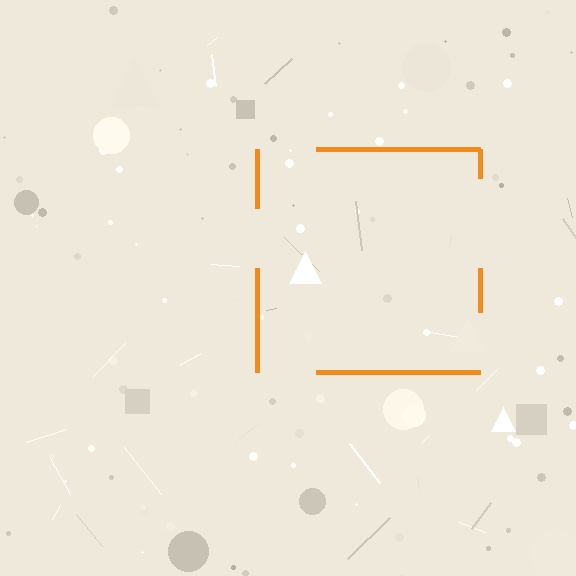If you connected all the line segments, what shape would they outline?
They would outline a square.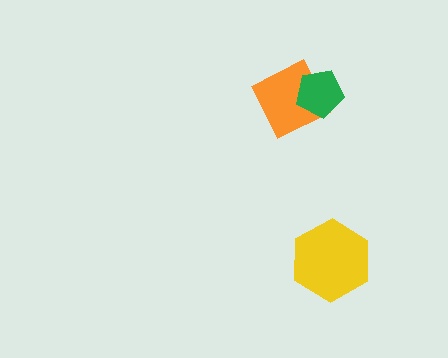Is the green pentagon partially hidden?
No, no other shape covers it.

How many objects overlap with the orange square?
1 object overlaps with the orange square.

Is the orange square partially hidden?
Yes, it is partially covered by another shape.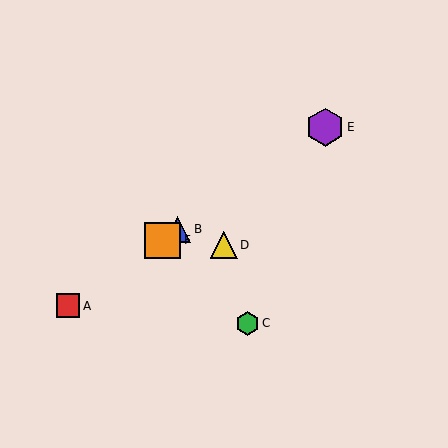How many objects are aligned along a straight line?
4 objects (A, B, E, F) are aligned along a straight line.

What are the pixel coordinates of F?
Object F is at (162, 240).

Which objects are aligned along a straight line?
Objects A, B, E, F are aligned along a straight line.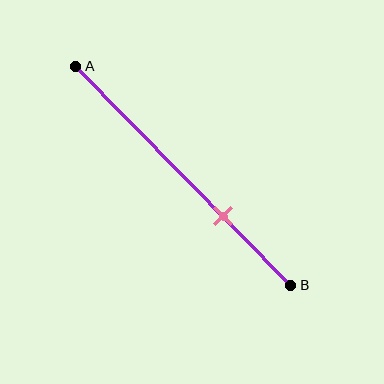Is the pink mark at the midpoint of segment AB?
No, the mark is at about 70% from A, not at the 50% midpoint.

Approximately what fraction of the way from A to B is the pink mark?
The pink mark is approximately 70% of the way from A to B.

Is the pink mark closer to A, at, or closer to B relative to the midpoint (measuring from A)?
The pink mark is closer to point B than the midpoint of segment AB.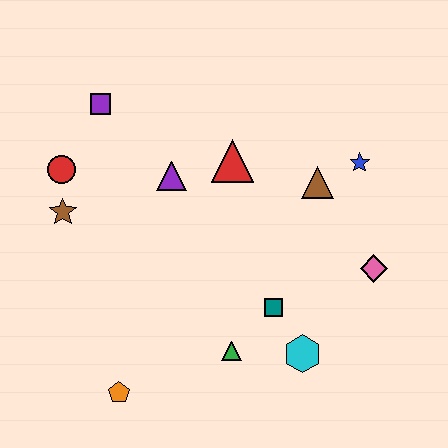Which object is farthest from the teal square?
The purple square is farthest from the teal square.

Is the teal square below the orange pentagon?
No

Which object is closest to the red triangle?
The purple triangle is closest to the red triangle.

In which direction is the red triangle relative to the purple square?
The red triangle is to the right of the purple square.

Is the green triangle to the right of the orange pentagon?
Yes